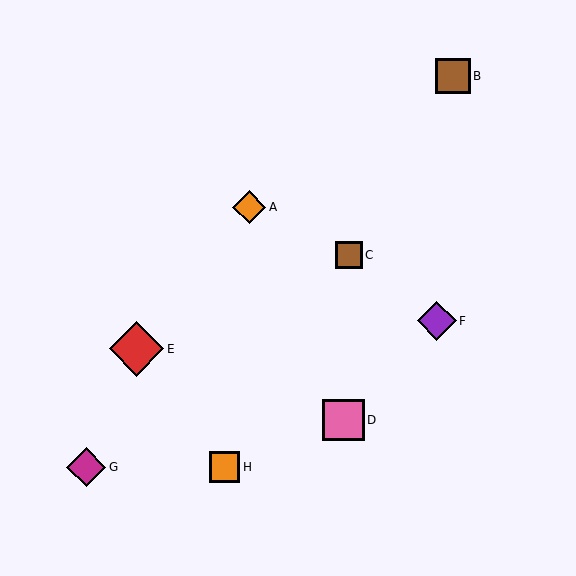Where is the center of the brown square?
The center of the brown square is at (453, 76).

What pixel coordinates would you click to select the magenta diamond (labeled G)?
Click at (86, 467) to select the magenta diamond G.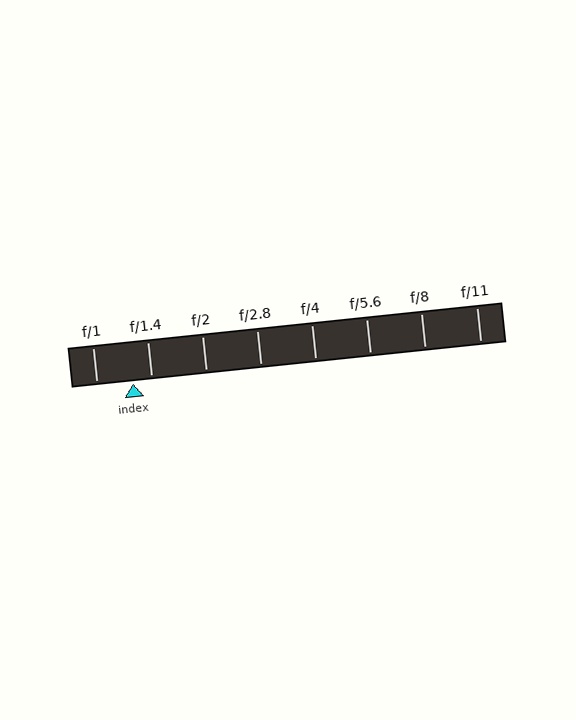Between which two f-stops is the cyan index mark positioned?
The index mark is between f/1 and f/1.4.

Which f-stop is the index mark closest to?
The index mark is closest to f/1.4.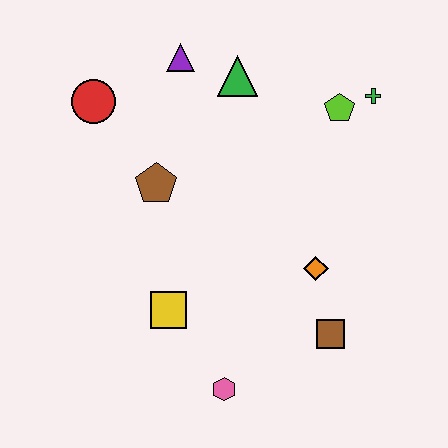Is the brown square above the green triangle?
No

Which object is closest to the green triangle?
The purple triangle is closest to the green triangle.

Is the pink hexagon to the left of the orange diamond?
Yes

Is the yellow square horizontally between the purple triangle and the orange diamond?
No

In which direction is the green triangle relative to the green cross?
The green triangle is to the left of the green cross.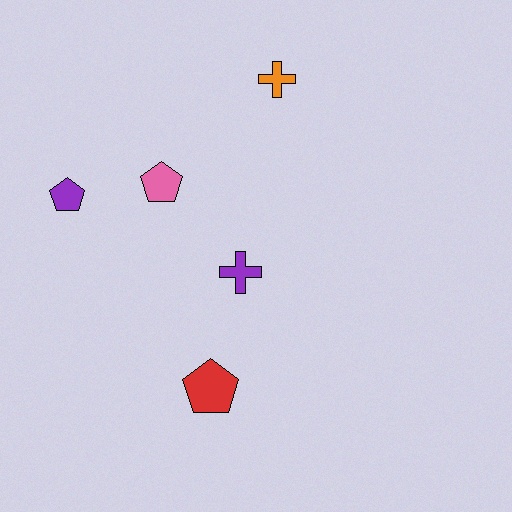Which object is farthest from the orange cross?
The red pentagon is farthest from the orange cross.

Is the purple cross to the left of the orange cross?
Yes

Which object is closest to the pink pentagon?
The purple pentagon is closest to the pink pentagon.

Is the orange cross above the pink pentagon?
Yes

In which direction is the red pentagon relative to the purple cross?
The red pentagon is below the purple cross.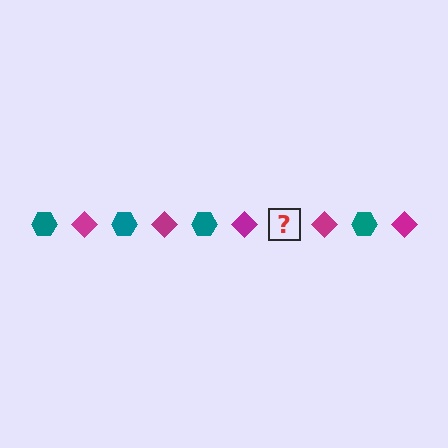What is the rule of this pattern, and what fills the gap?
The rule is that the pattern alternates between teal hexagon and magenta diamond. The gap should be filled with a teal hexagon.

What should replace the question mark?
The question mark should be replaced with a teal hexagon.